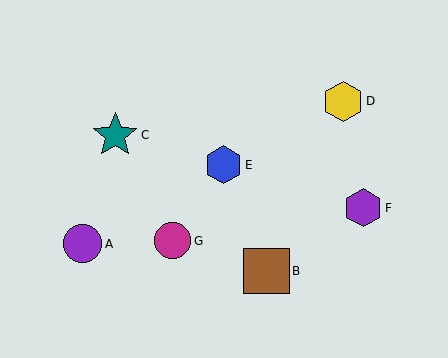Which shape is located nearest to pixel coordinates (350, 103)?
The yellow hexagon (labeled D) at (343, 101) is nearest to that location.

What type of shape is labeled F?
Shape F is a purple hexagon.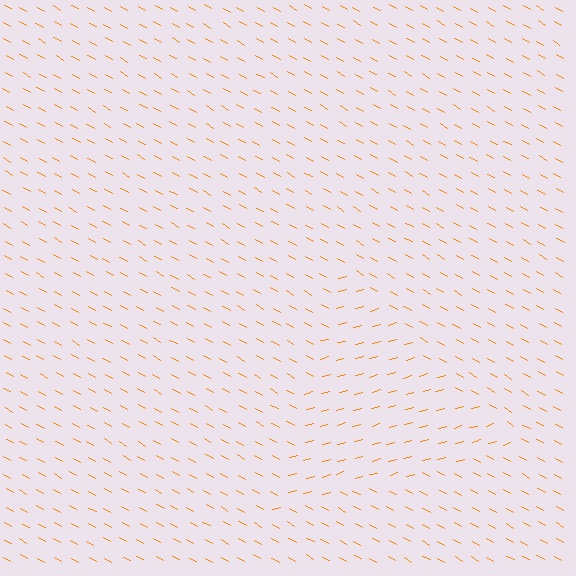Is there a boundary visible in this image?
Yes, there is a texture boundary formed by a change in line orientation.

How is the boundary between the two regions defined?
The boundary is defined purely by a change in line orientation (approximately 45 degrees difference). All lines are the same color and thickness.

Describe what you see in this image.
The image is filled with small orange line segments. A triangle region in the image has lines oriented differently from the surrounding lines, creating a visible texture boundary.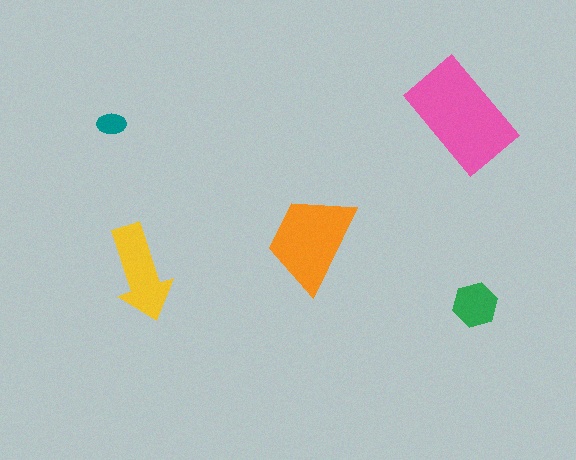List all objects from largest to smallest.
The pink rectangle, the orange trapezoid, the yellow arrow, the green hexagon, the teal ellipse.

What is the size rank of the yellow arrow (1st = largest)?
3rd.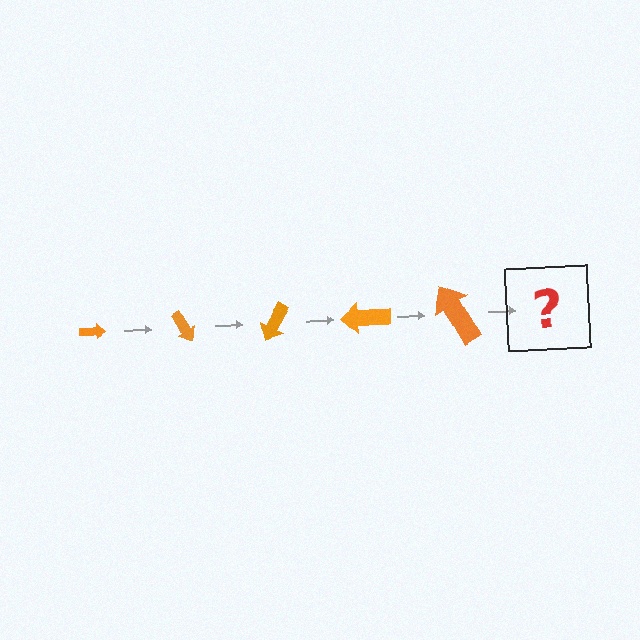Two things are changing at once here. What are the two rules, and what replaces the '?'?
The two rules are that the arrow grows larger each step and it rotates 60 degrees each step. The '?' should be an arrow, larger than the previous one and rotated 300 degrees from the start.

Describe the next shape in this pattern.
It should be an arrow, larger than the previous one and rotated 300 degrees from the start.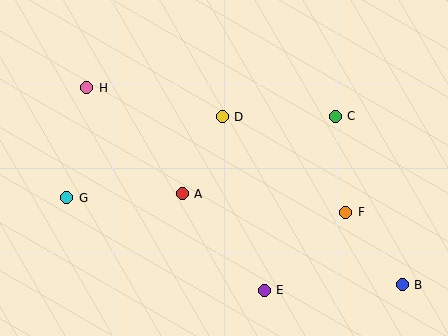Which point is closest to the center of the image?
Point A at (182, 194) is closest to the center.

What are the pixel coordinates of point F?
Point F is at (346, 212).